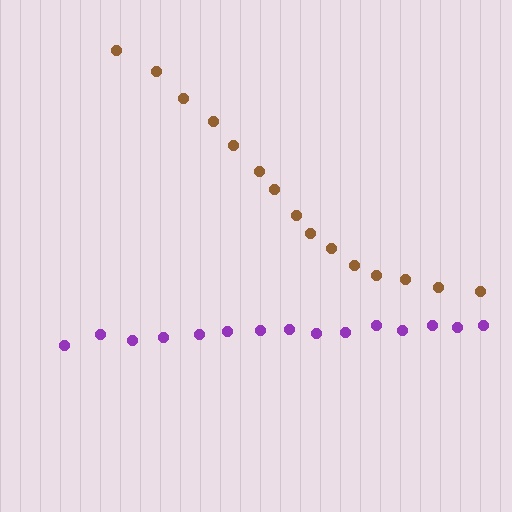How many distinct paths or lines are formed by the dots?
There are 2 distinct paths.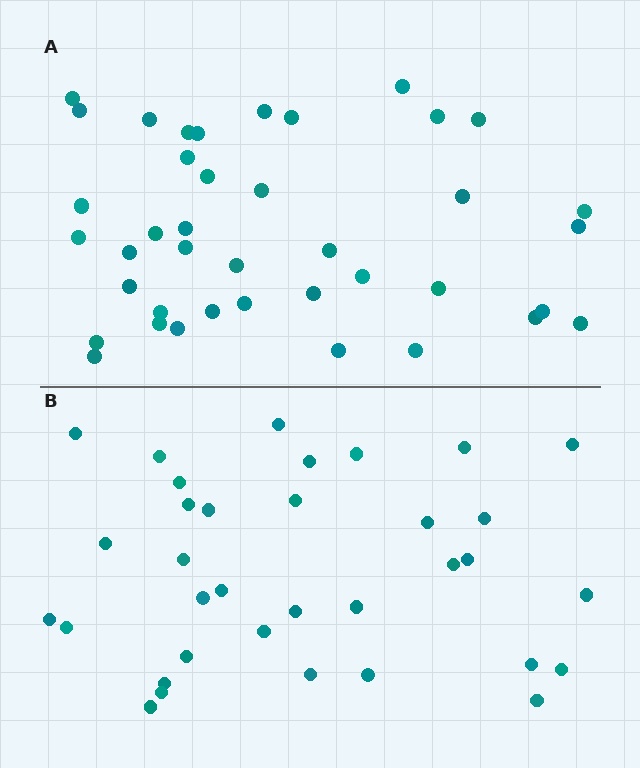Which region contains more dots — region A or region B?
Region A (the top region) has more dots.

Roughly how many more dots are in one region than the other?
Region A has about 6 more dots than region B.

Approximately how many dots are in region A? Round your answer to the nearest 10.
About 40 dots.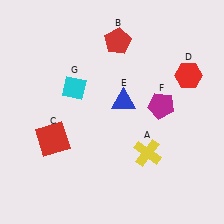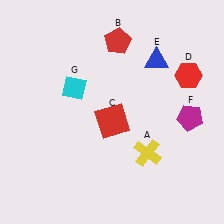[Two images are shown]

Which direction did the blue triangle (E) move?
The blue triangle (E) moved up.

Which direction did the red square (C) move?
The red square (C) moved right.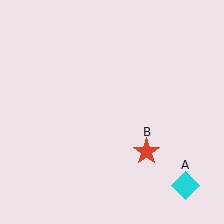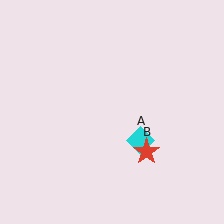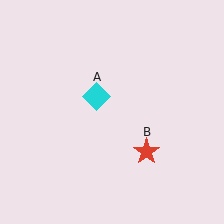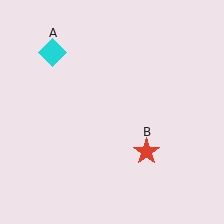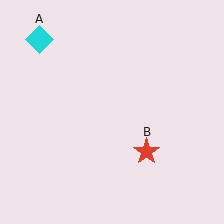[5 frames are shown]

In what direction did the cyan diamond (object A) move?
The cyan diamond (object A) moved up and to the left.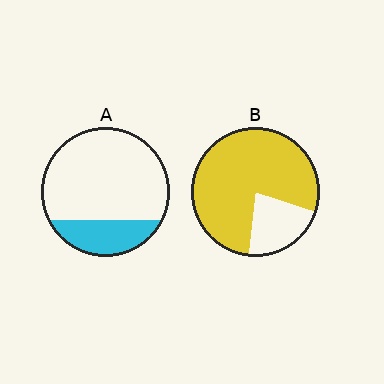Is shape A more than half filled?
No.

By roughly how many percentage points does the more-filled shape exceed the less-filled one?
By roughly 55 percentage points (B over A).